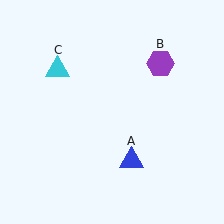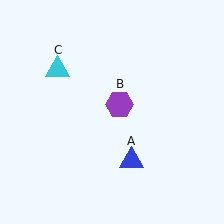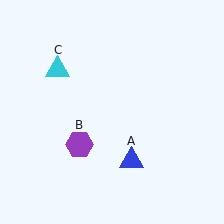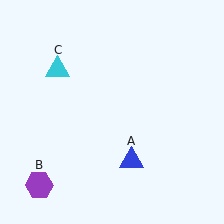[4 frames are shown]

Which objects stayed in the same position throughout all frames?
Blue triangle (object A) and cyan triangle (object C) remained stationary.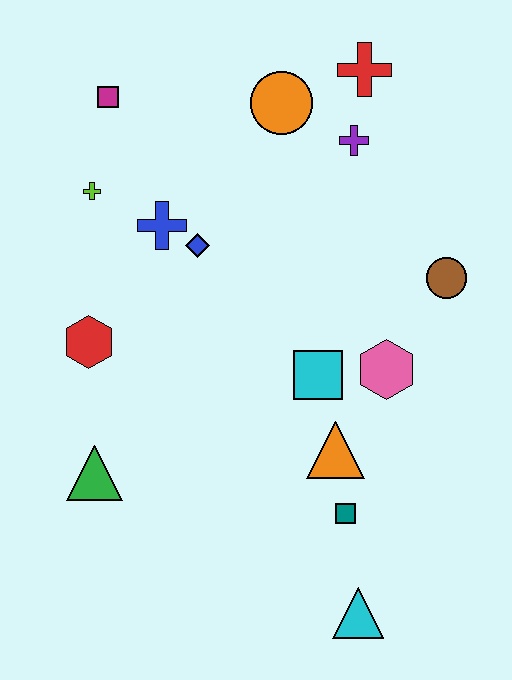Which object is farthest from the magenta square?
The cyan triangle is farthest from the magenta square.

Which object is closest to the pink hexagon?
The cyan square is closest to the pink hexagon.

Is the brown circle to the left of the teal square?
No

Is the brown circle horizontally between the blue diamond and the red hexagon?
No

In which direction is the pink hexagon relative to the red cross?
The pink hexagon is below the red cross.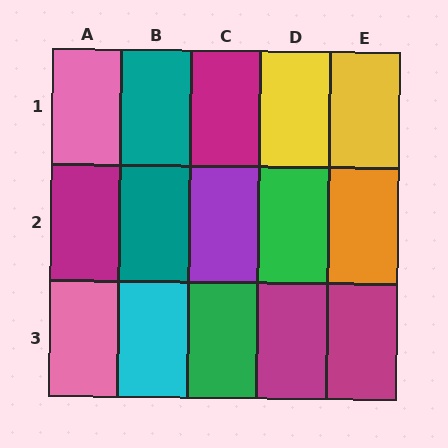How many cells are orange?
1 cell is orange.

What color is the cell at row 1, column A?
Pink.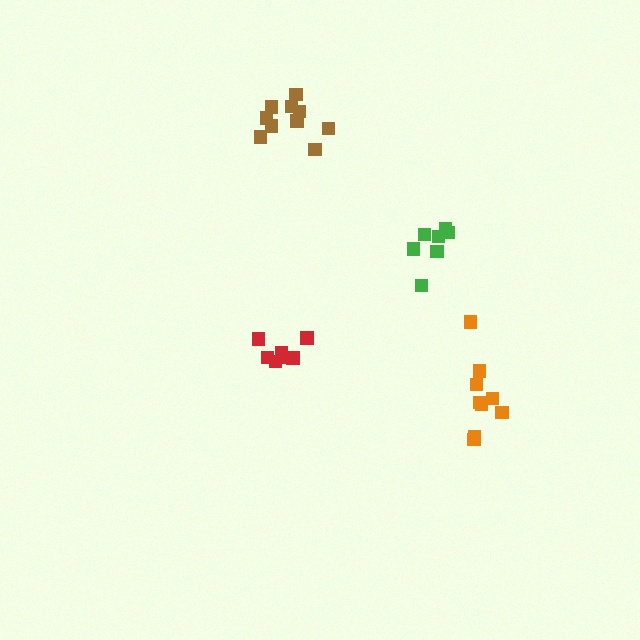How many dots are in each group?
Group 1: 9 dots, Group 2: 7 dots, Group 3: 7 dots, Group 4: 11 dots (34 total).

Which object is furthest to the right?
The orange cluster is rightmost.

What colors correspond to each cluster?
The clusters are colored: orange, green, red, brown.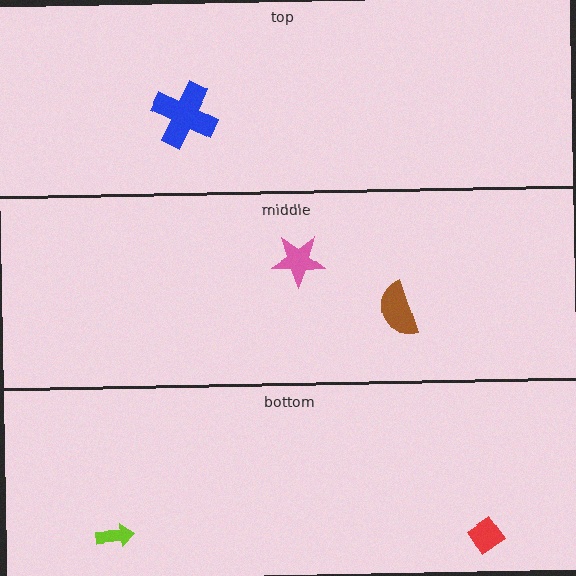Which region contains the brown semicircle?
The middle region.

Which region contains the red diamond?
The bottom region.